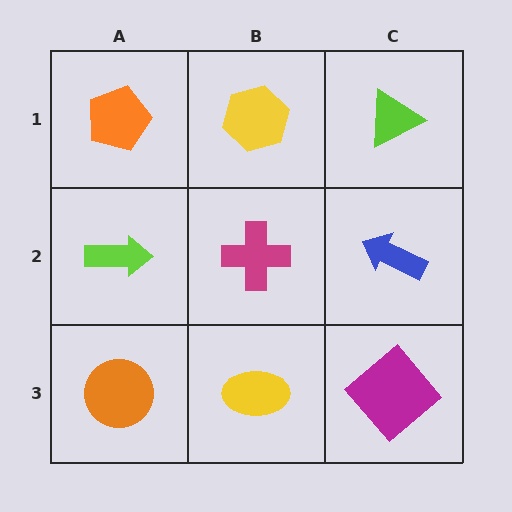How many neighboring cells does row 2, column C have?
3.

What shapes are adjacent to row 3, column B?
A magenta cross (row 2, column B), an orange circle (row 3, column A), a magenta diamond (row 3, column C).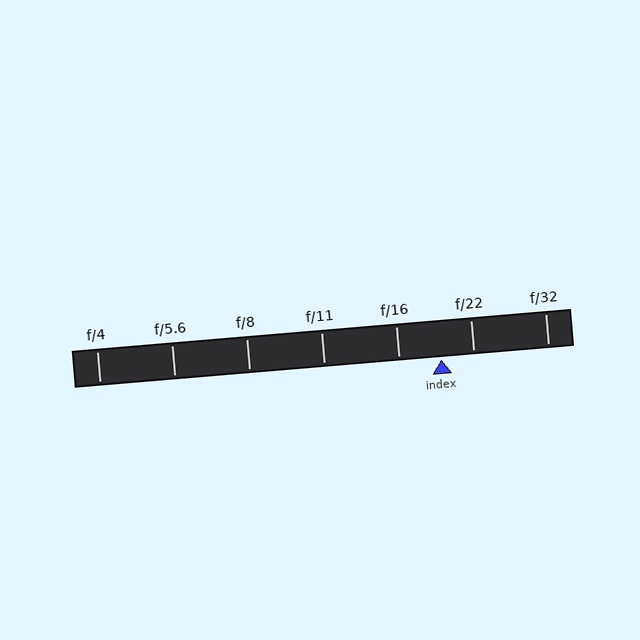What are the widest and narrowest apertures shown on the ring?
The widest aperture shown is f/4 and the narrowest is f/32.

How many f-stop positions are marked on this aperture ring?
There are 7 f-stop positions marked.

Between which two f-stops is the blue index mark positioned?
The index mark is between f/16 and f/22.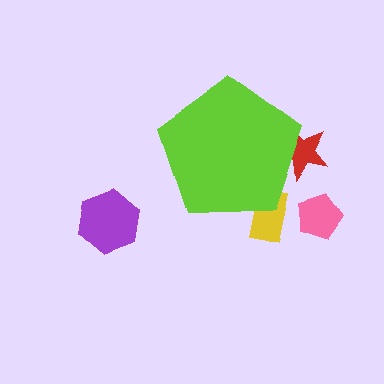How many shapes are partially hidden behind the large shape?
2 shapes are partially hidden.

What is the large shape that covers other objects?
A lime pentagon.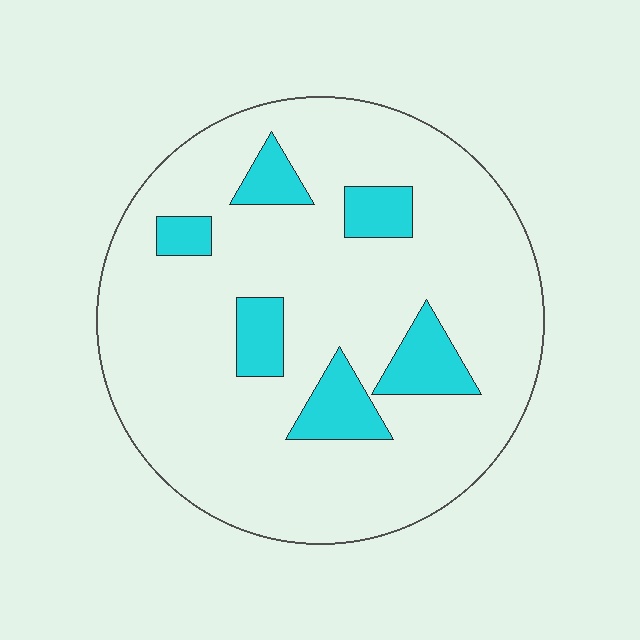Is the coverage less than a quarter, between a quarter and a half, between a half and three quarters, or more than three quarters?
Less than a quarter.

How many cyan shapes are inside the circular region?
6.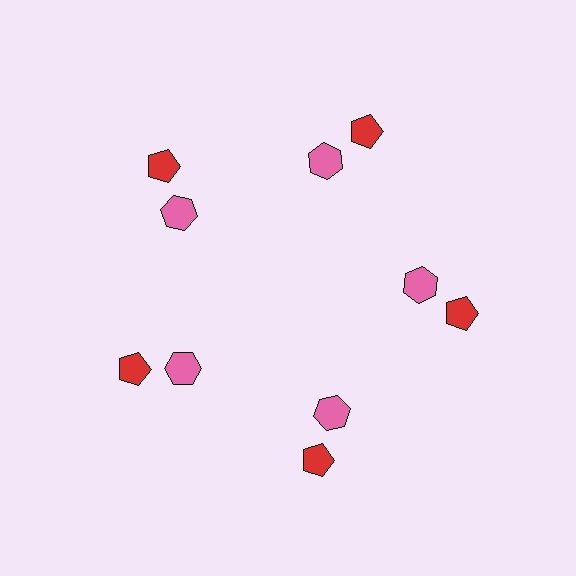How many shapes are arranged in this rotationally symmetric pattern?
There are 10 shapes, arranged in 5 groups of 2.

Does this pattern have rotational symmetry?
Yes, this pattern has 5-fold rotational symmetry. It looks the same after rotating 72 degrees around the center.